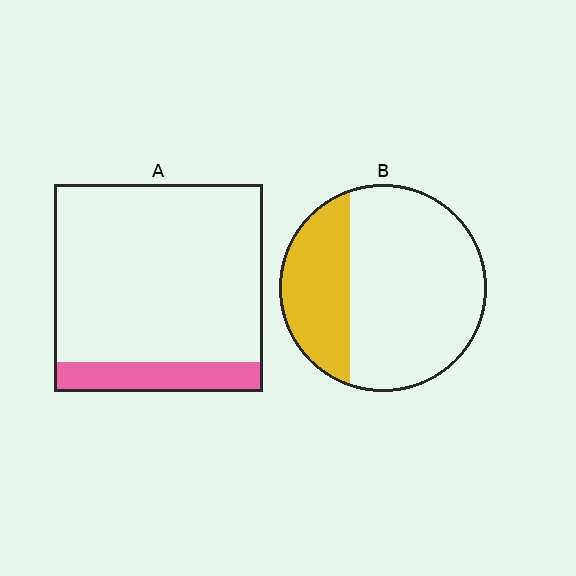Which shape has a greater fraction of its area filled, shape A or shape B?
Shape B.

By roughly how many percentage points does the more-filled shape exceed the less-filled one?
By roughly 15 percentage points (B over A).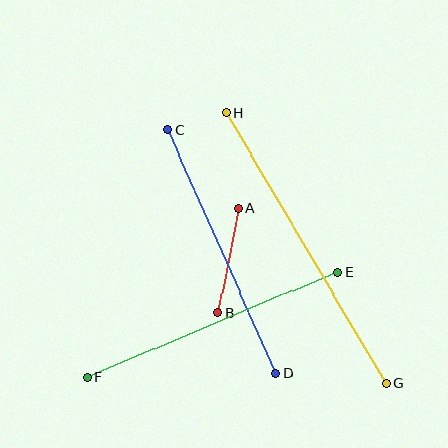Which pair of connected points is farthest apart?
Points G and H are farthest apart.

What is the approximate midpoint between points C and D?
The midpoint is at approximately (221, 252) pixels.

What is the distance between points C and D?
The distance is approximately 267 pixels.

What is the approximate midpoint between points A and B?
The midpoint is at approximately (228, 261) pixels.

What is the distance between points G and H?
The distance is approximately 315 pixels.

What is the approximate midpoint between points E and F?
The midpoint is at approximately (212, 325) pixels.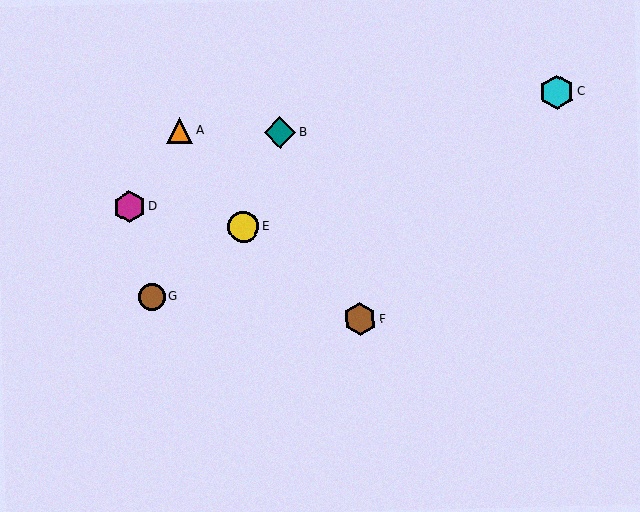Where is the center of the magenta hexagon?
The center of the magenta hexagon is at (129, 207).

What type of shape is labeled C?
Shape C is a cyan hexagon.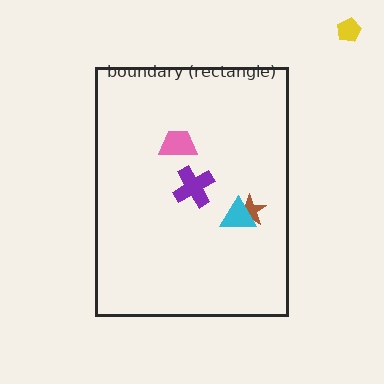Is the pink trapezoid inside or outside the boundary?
Inside.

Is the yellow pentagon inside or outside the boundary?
Outside.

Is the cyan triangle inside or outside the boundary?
Inside.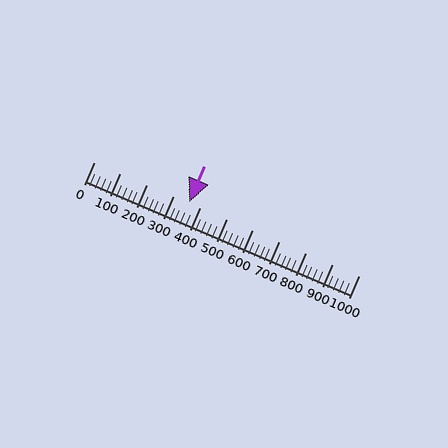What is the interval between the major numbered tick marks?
The major tick marks are spaced 100 units apart.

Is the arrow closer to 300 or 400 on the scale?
The arrow is closer to 400.